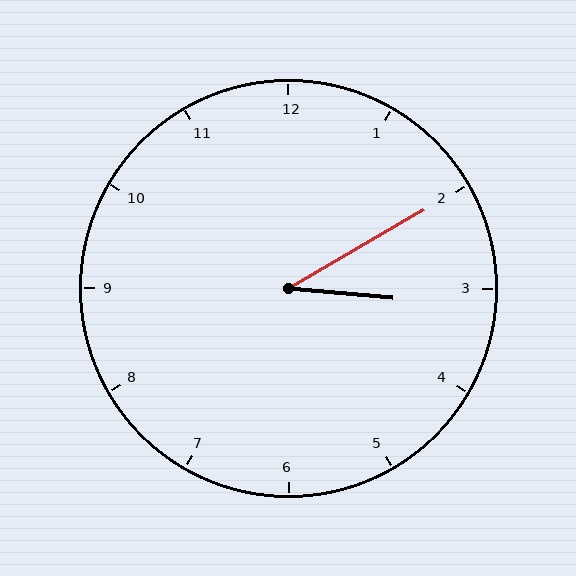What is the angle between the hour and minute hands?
Approximately 35 degrees.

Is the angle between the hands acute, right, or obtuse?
It is acute.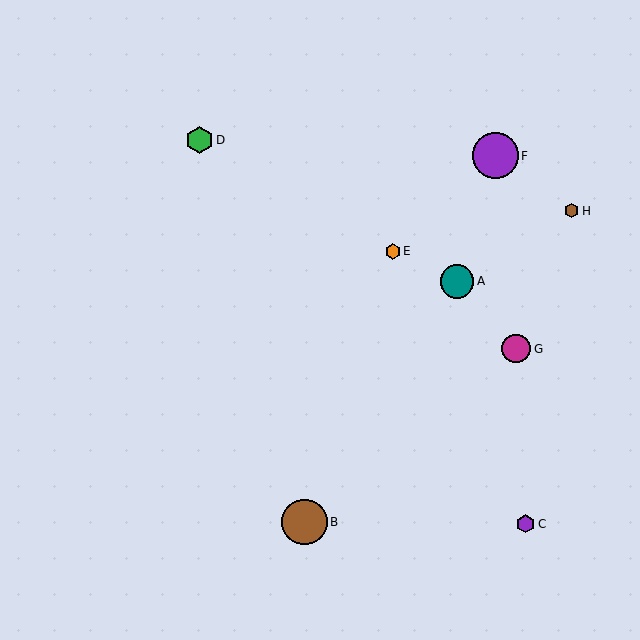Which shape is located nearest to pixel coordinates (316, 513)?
The brown circle (labeled B) at (305, 522) is nearest to that location.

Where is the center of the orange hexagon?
The center of the orange hexagon is at (393, 251).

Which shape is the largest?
The brown circle (labeled B) is the largest.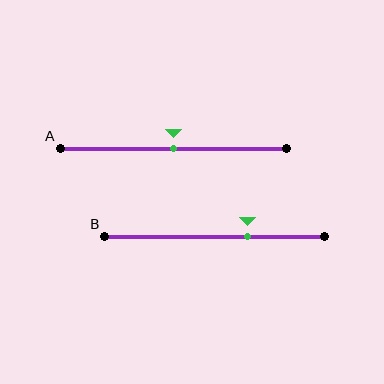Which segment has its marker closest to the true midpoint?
Segment A has its marker closest to the true midpoint.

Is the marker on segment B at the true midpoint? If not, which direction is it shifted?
No, the marker on segment B is shifted to the right by about 15% of the segment length.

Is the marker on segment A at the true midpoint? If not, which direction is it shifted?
Yes, the marker on segment A is at the true midpoint.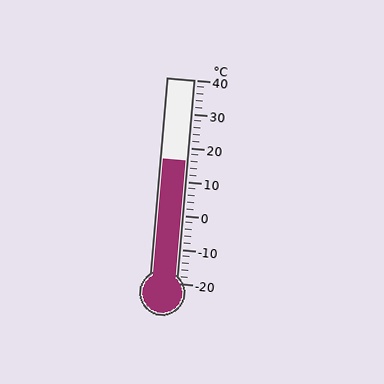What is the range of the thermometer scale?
The thermometer scale ranges from -20°C to 40°C.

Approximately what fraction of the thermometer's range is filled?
The thermometer is filled to approximately 60% of its range.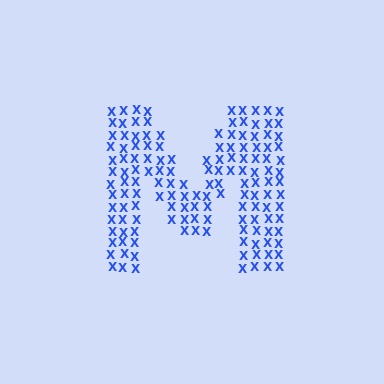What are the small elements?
The small elements are letter X's.